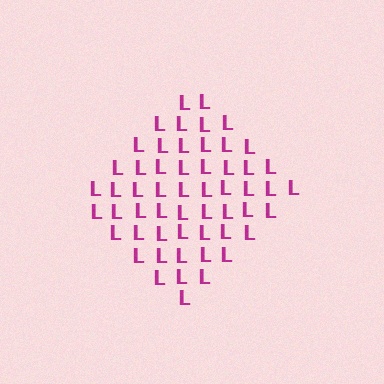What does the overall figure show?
The overall figure shows a diamond.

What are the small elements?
The small elements are letter L's.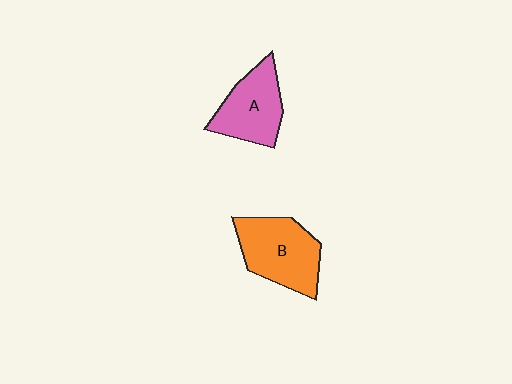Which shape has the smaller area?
Shape A (pink).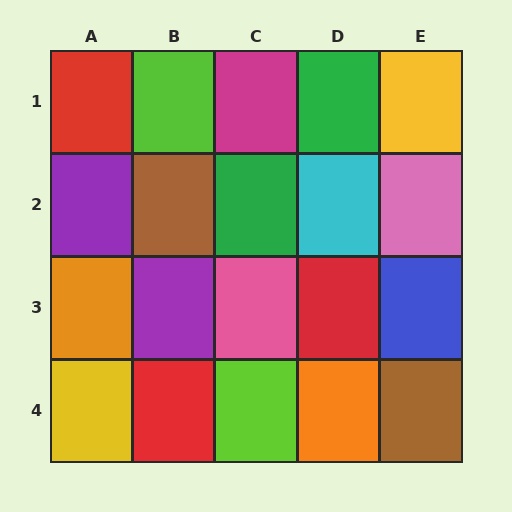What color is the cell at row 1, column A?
Red.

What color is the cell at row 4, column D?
Orange.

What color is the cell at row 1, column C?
Magenta.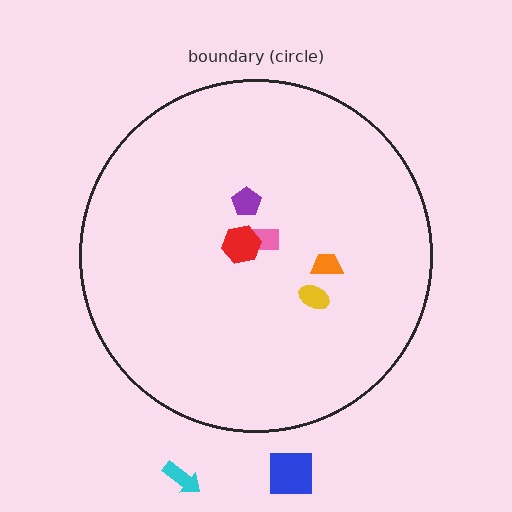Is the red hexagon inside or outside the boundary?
Inside.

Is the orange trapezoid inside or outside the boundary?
Inside.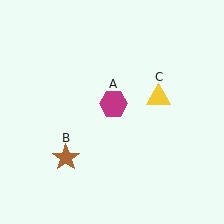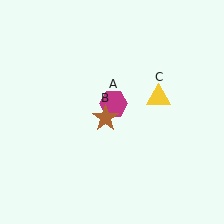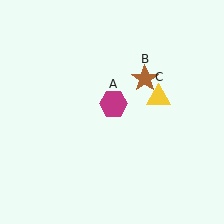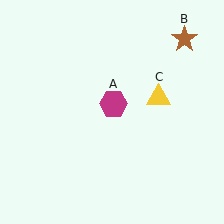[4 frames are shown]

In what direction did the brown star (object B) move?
The brown star (object B) moved up and to the right.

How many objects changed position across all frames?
1 object changed position: brown star (object B).